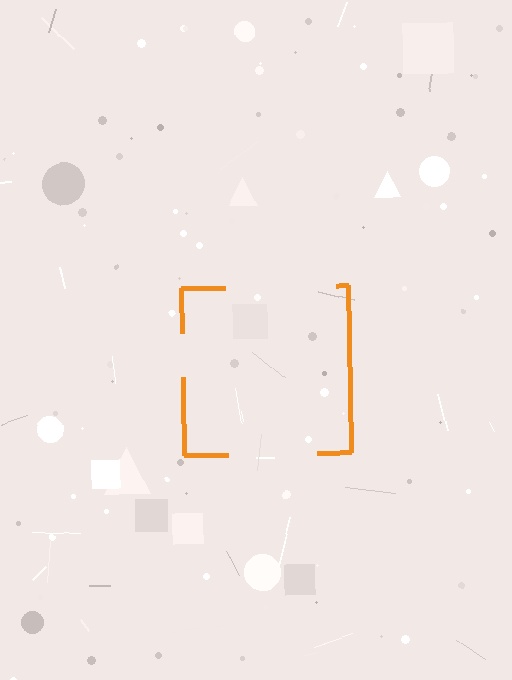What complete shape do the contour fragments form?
The contour fragments form a square.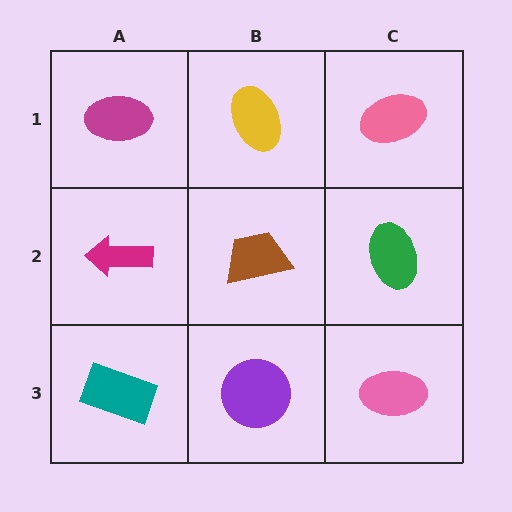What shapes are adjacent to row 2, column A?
A magenta ellipse (row 1, column A), a teal rectangle (row 3, column A), a brown trapezoid (row 2, column B).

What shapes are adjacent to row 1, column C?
A green ellipse (row 2, column C), a yellow ellipse (row 1, column B).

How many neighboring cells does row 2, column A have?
3.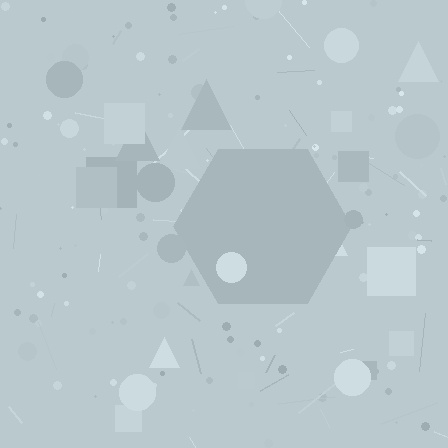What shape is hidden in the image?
A hexagon is hidden in the image.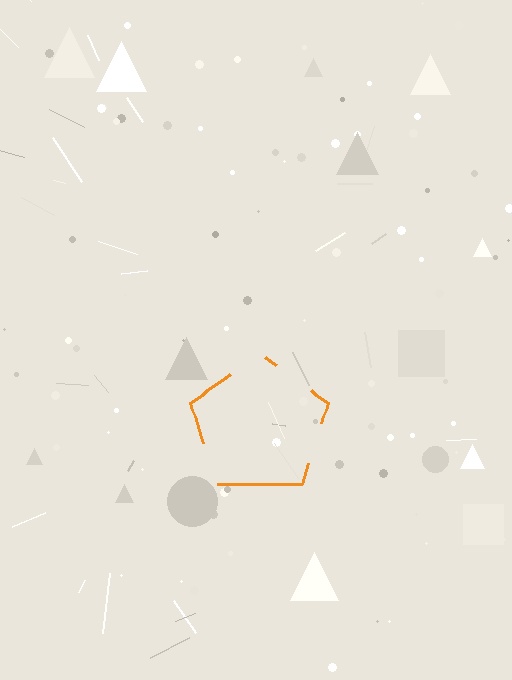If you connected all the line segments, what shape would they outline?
They would outline a pentagon.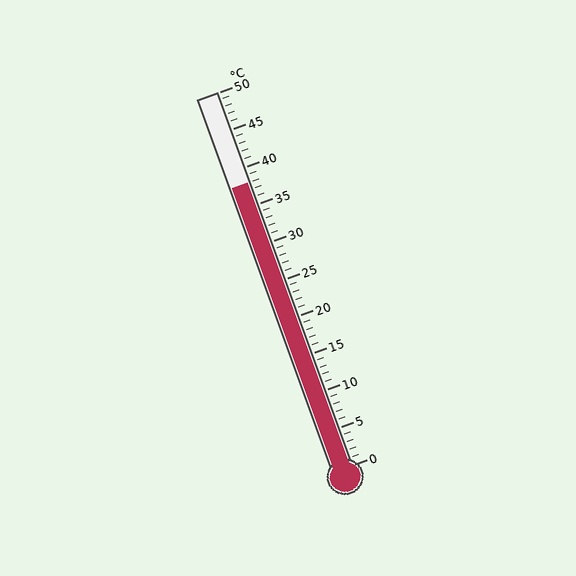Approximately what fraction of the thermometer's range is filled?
The thermometer is filled to approximately 75% of its range.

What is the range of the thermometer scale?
The thermometer scale ranges from 0°C to 50°C.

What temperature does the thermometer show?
The thermometer shows approximately 38°C.